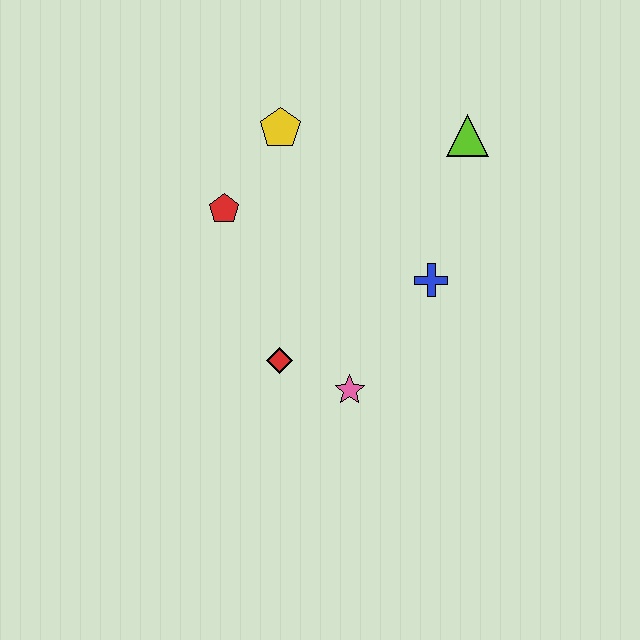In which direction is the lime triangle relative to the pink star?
The lime triangle is above the pink star.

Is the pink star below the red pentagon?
Yes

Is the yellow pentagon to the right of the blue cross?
No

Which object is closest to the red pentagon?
The yellow pentagon is closest to the red pentagon.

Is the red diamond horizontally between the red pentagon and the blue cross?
Yes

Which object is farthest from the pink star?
The lime triangle is farthest from the pink star.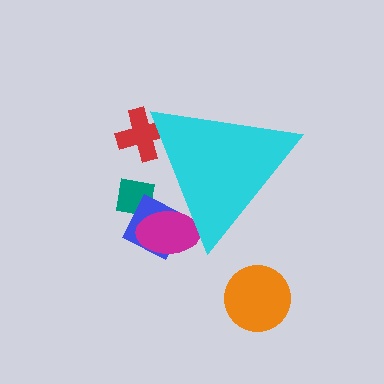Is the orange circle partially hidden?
No, the orange circle is fully visible.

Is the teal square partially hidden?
Yes, the teal square is partially hidden behind the cyan triangle.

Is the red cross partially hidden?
Yes, the red cross is partially hidden behind the cyan triangle.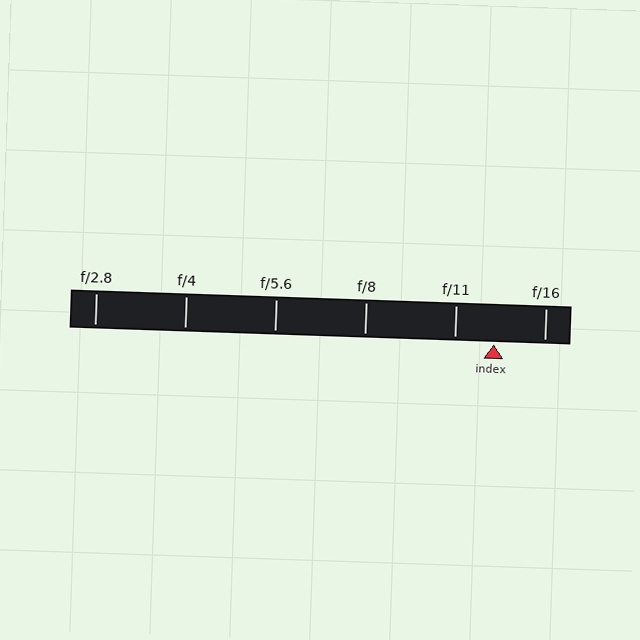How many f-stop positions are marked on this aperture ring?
There are 6 f-stop positions marked.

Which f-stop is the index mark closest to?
The index mark is closest to f/11.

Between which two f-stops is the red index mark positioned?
The index mark is between f/11 and f/16.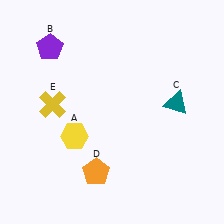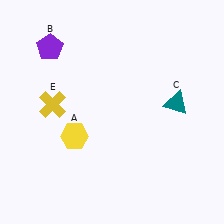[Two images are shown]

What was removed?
The orange pentagon (D) was removed in Image 2.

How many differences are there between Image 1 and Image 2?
There is 1 difference between the two images.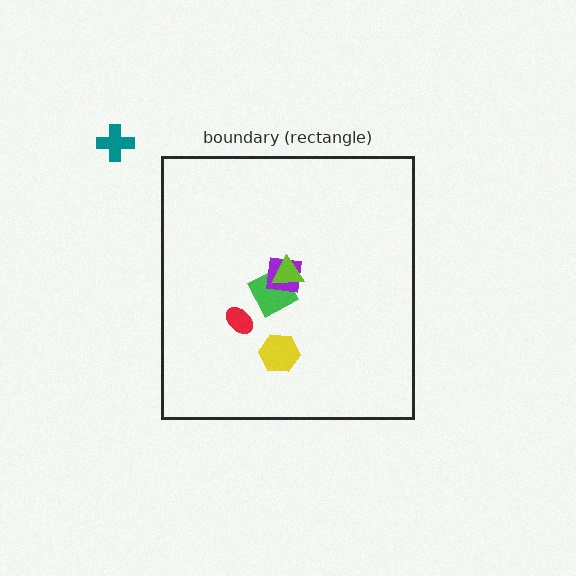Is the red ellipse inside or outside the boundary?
Inside.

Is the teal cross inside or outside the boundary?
Outside.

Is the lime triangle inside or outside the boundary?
Inside.